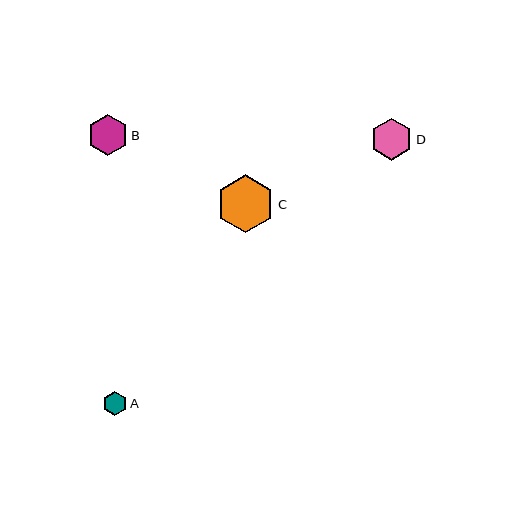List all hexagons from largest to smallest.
From largest to smallest: C, D, B, A.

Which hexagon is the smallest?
Hexagon A is the smallest with a size of approximately 24 pixels.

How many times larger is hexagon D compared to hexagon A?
Hexagon D is approximately 1.7 times the size of hexagon A.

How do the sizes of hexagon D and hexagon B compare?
Hexagon D and hexagon B are approximately the same size.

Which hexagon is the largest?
Hexagon C is the largest with a size of approximately 58 pixels.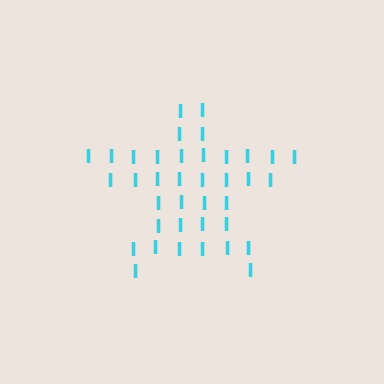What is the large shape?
The large shape is a star.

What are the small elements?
The small elements are letter I's.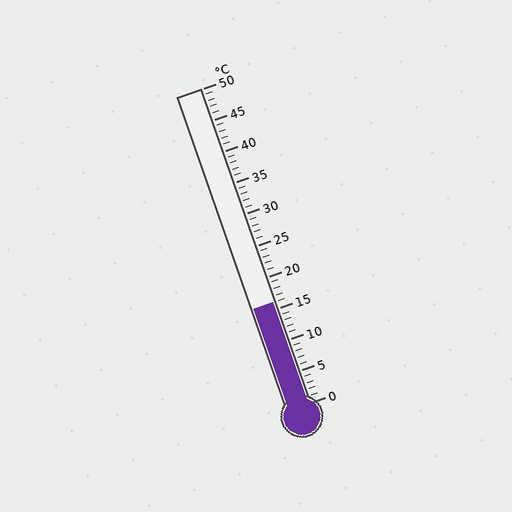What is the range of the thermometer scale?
The thermometer scale ranges from 0°C to 50°C.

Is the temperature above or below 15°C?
The temperature is above 15°C.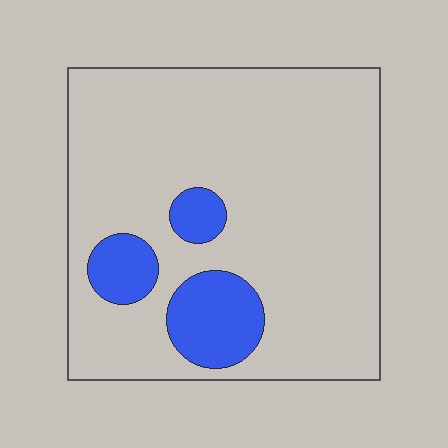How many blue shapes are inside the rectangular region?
3.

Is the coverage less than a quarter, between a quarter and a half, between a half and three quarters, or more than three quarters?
Less than a quarter.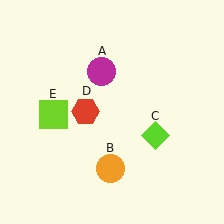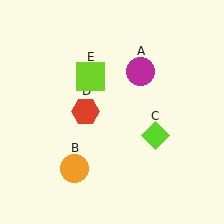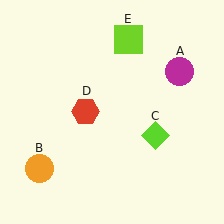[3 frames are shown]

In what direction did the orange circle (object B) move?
The orange circle (object B) moved left.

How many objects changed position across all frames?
3 objects changed position: magenta circle (object A), orange circle (object B), lime square (object E).